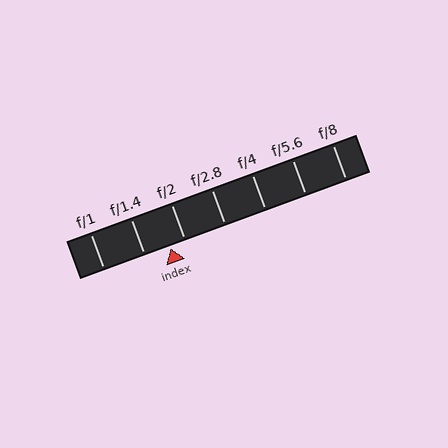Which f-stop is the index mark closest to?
The index mark is closest to f/2.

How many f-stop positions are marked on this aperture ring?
There are 7 f-stop positions marked.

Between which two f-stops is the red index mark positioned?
The index mark is between f/1.4 and f/2.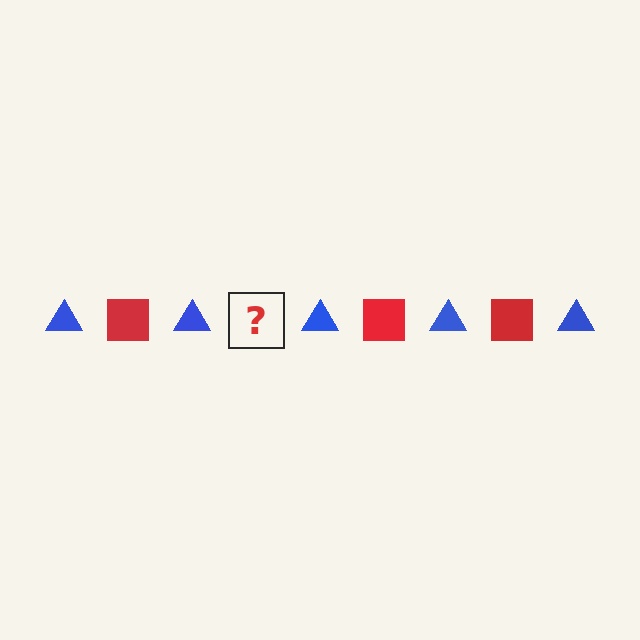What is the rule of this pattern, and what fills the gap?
The rule is that the pattern alternates between blue triangle and red square. The gap should be filled with a red square.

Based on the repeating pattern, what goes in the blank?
The blank should be a red square.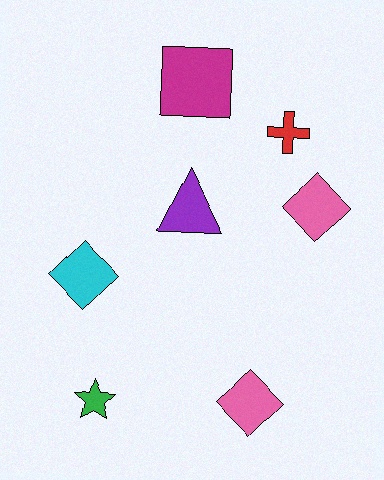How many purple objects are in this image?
There is 1 purple object.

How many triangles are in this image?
There is 1 triangle.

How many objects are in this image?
There are 7 objects.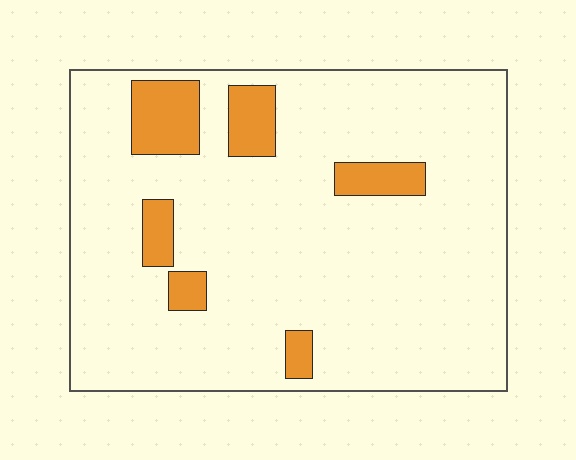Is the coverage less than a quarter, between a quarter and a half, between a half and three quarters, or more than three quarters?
Less than a quarter.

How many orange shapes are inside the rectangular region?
6.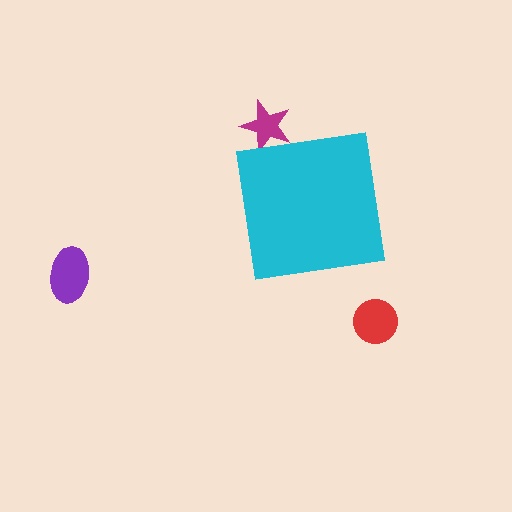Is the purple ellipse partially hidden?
No, the purple ellipse is fully visible.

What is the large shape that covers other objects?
A cyan square.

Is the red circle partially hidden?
No, the red circle is fully visible.